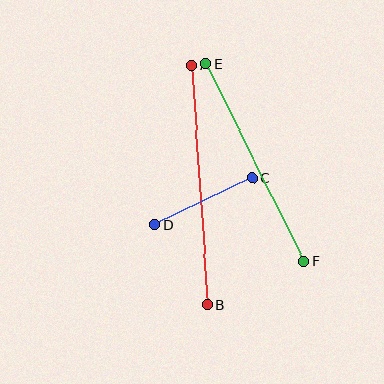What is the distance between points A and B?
The distance is approximately 240 pixels.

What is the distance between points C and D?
The distance is approximately 109 pixels.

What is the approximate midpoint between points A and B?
The midpoint is at approximately (200, 185) pixels.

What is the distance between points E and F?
The distance is approximately 220 pixels.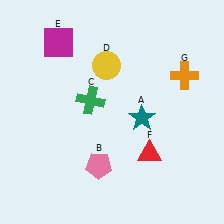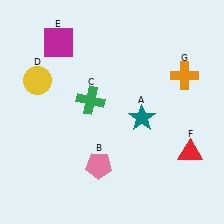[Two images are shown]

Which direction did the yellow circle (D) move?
The yellow circle (D) moved left.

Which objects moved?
The objects that moved are: the yellow circle (D), the red triangle (F).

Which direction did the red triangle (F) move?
The red triangle (F) moved right.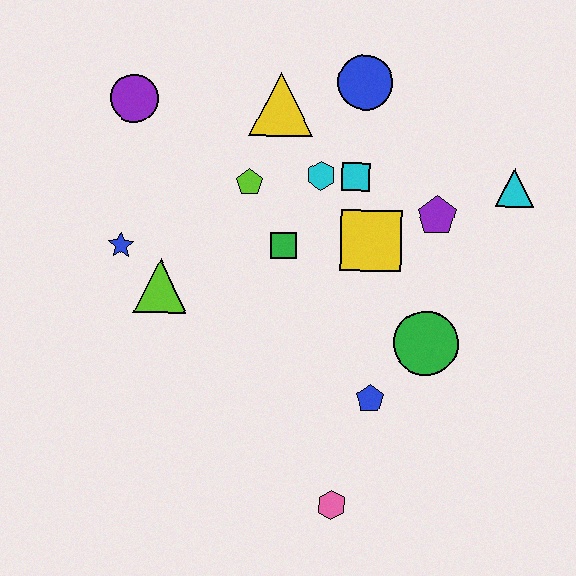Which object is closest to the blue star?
The lime triangle is closest to the blue star.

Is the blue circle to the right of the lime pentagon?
Yes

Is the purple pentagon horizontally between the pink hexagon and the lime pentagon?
No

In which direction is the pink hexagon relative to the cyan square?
The pink hexagon is below the cyan square.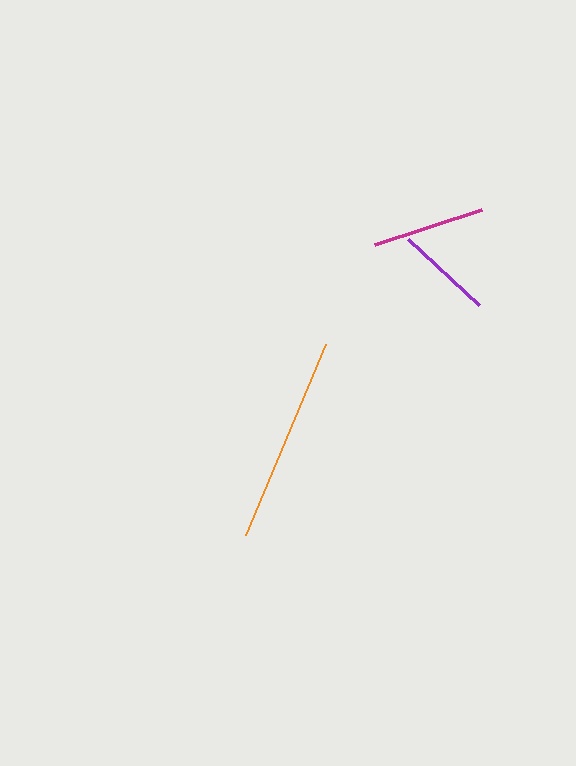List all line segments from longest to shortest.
From longest to shortest: orange, magenta, purple.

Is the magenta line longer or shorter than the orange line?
The orange line is longer than the magenta line.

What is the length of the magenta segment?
The magenta segment is approximately 112 pixels long.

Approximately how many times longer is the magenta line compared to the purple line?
The magenta line is approximately 1.2 times the length of the purple line.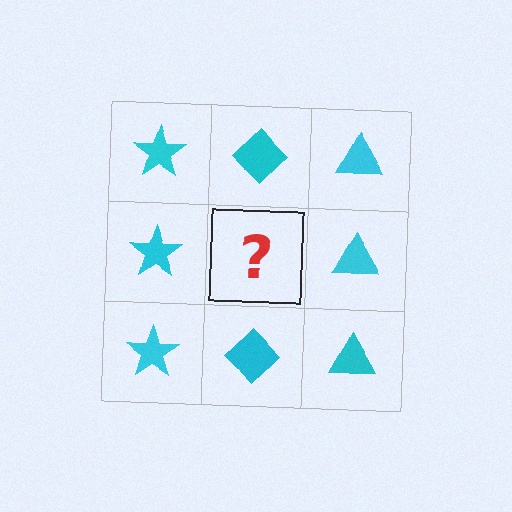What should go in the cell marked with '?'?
The missing cell should contain a cyan diamond.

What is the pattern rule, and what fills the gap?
The rule is that each column has a consistent shape. The gap should be filled with a cyan diamond.